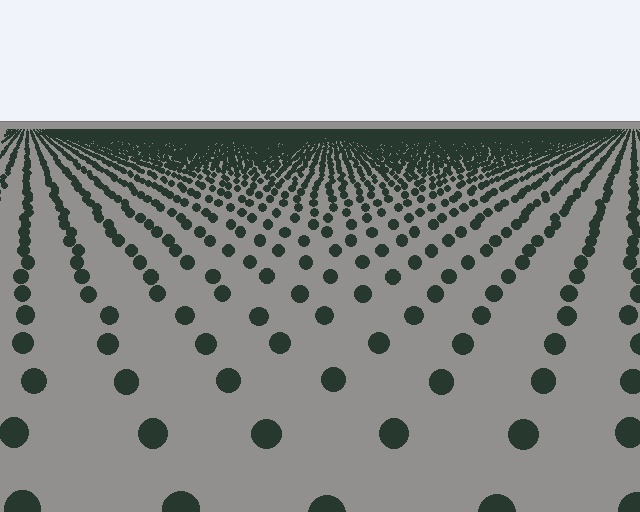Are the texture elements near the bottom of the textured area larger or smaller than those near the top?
Larger. Near the bottom, elements are closer to the viewer and appear at a bigger on-screen size.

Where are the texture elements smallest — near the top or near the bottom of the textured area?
Near the top.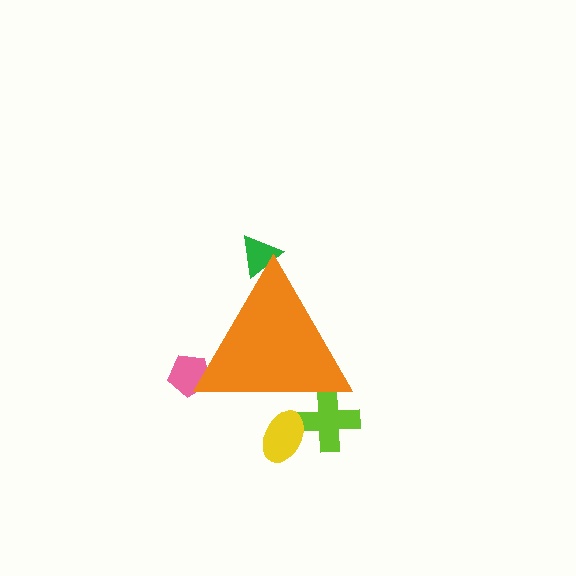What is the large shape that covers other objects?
An orange triangle.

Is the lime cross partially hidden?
Yes, the lime cross is partially hidden behind the orange triangle.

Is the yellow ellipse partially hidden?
Yes, the yellow ellipse is partially hidden behind the orange triangle.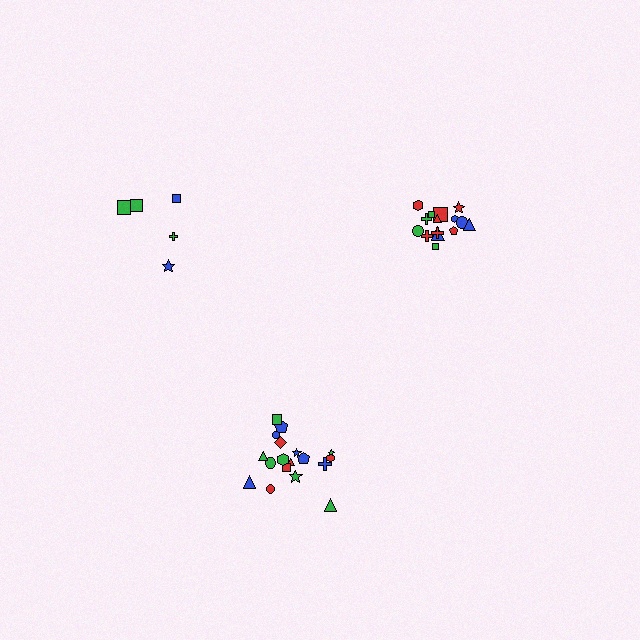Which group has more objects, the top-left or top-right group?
The top-right group.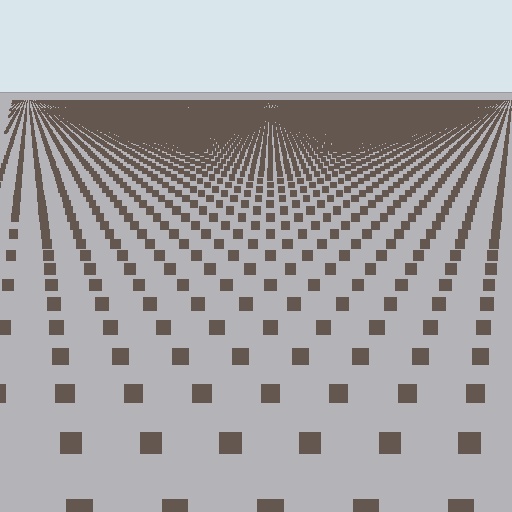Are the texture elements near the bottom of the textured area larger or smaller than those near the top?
Larger. Near the bottom, elements are closer to the viewer and appear at a bigger on-screen size.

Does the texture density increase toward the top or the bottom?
Density increases toward the top.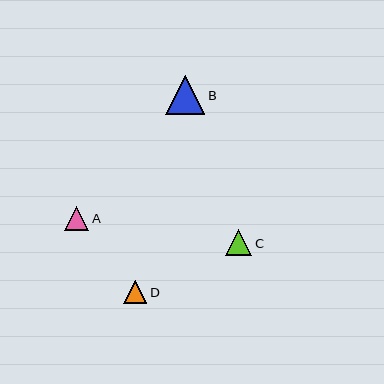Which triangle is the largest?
Triangle B is the largest with a size of approximately 39 pixels.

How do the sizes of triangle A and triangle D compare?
Triangle A and triangle D are approximately the same size.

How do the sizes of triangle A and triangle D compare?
Triangle A and triangle D are approximately the same size.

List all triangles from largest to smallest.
From largest to smallest: B, C, A, D.